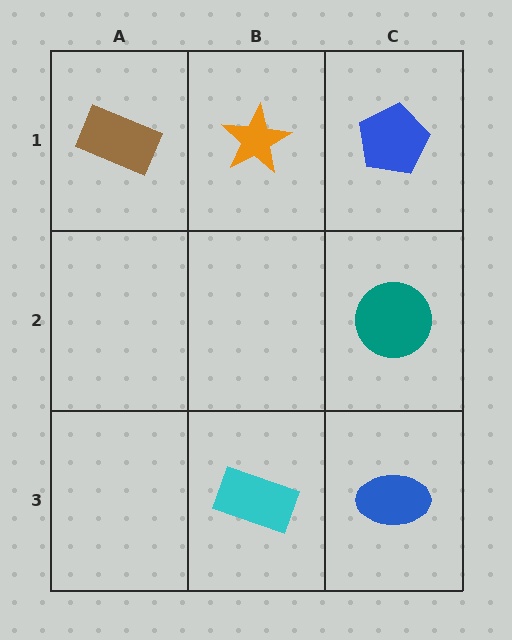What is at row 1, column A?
A brown rectangle.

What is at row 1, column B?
An orange star.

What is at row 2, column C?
A teal circle.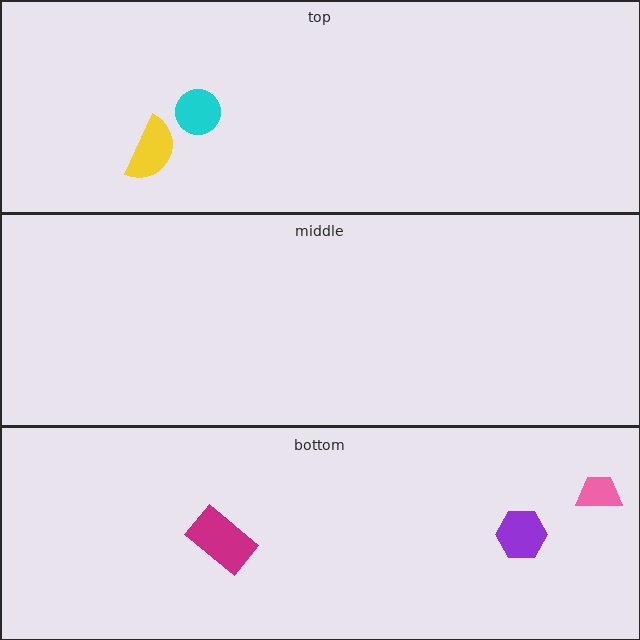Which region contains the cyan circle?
The top region.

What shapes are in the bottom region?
The purple hexagon, the pink trapezoid, the magenta rectangle.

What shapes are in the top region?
The cyan circle, the yellow semicircle.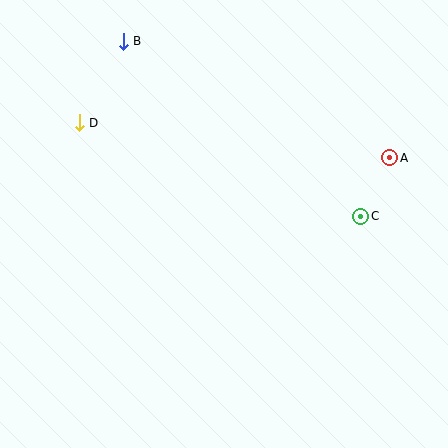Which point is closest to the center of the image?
Point C at (361, 216) is closest to the center.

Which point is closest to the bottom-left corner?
Point D is closest to the bottom-left corner.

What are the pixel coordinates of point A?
Point A is at (390, 158).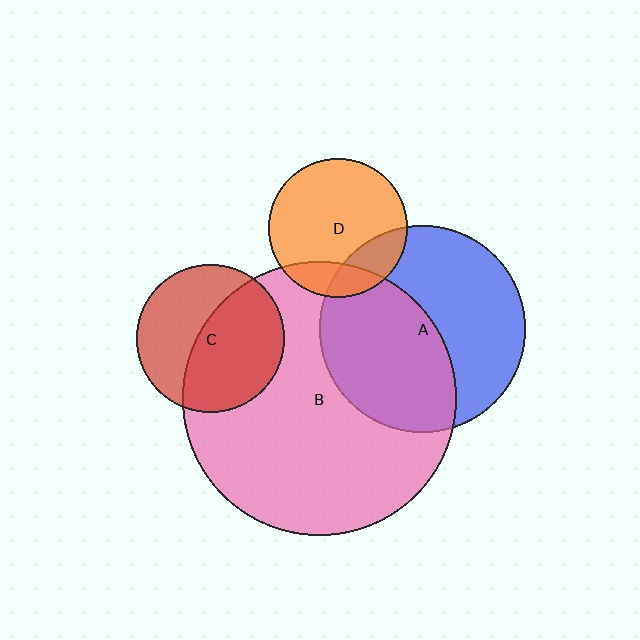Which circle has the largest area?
Circle B (pink).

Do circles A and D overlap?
Yes.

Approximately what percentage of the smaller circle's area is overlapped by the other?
Approximately 20%.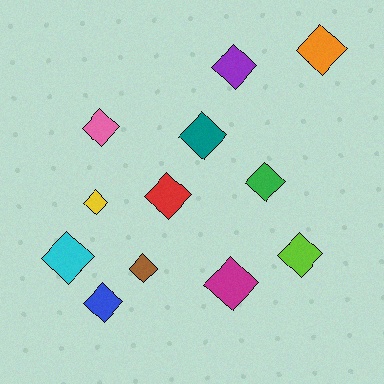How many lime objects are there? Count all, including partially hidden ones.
There is 1 lime object.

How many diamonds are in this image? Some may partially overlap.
There are 12 diamonds.